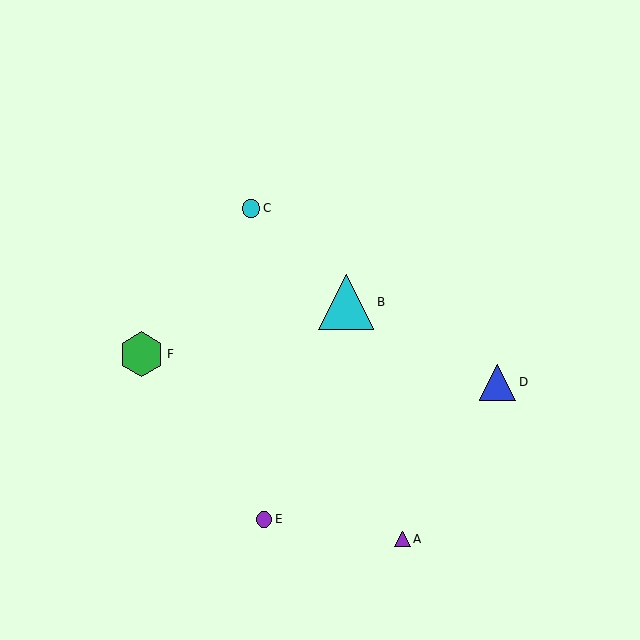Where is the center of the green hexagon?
The center of the green hexagon is at (141, 354).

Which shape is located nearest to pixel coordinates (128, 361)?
The green hexagon (labeled F) at (141, 354) is nearest to that location.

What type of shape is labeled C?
Shape C is a cyan circle.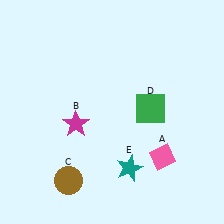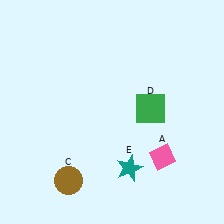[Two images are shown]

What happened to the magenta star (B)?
The magenta star (B) was removed in Image 2. It was in the bottom-left area of Image 1.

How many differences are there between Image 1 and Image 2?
There is 1 difference between the two images.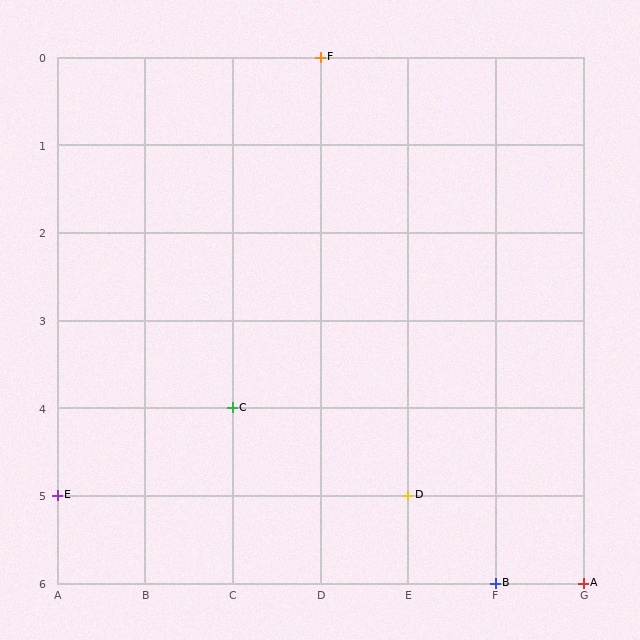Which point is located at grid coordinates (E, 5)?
Point D is at (E, 5).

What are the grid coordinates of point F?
Point F is at grid coordinates (D, 0).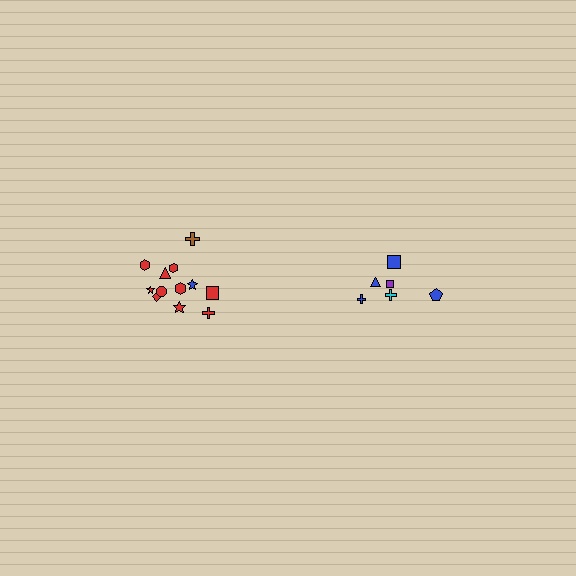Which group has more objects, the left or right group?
The left group.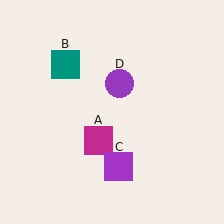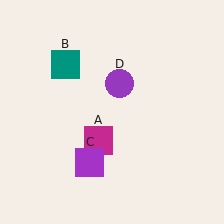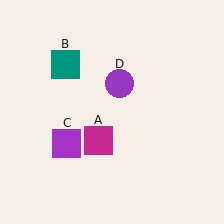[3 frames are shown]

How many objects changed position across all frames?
1 object changed position: purple square (object C).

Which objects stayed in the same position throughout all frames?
Magenta square (object A) and teal square (object B) and purple circle (object D) remained stationary.